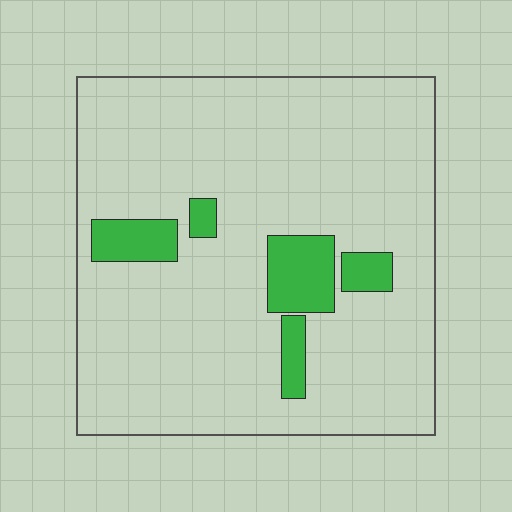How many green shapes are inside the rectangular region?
5.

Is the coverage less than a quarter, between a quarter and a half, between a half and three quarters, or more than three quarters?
Less than a quarter.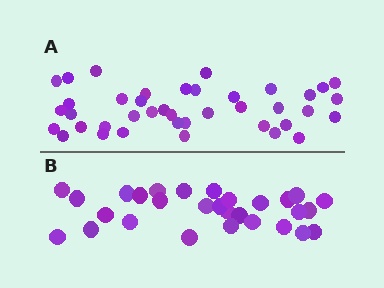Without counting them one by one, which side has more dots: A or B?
Region A (the top region) has more dots.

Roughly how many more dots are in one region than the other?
Region A has roughly 12 or so more dots than region B.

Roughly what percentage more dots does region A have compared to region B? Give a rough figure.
About 40% more.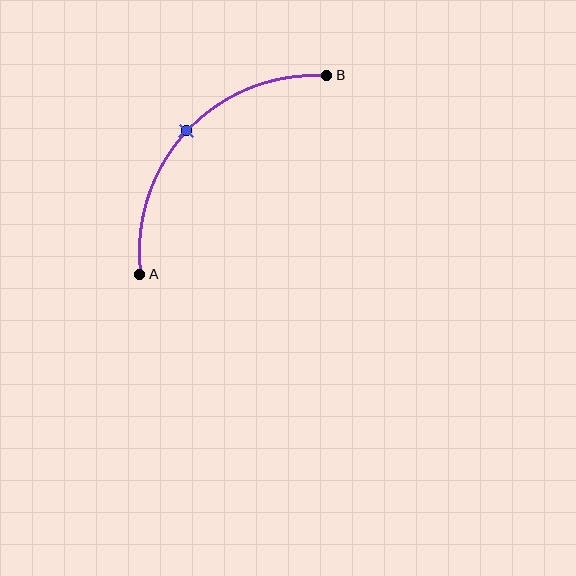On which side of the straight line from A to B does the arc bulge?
The arc bulges above and to the left of the straight line connecting A and B.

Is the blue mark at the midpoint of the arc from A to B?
Yes. The blue mark lies on the arc at equal arc-length from both A and B — it is the arc midpoint.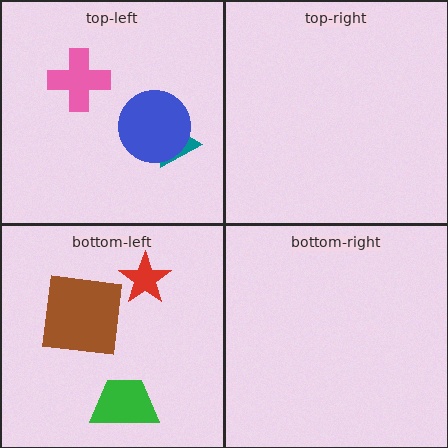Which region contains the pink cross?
The top-left region.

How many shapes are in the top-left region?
3.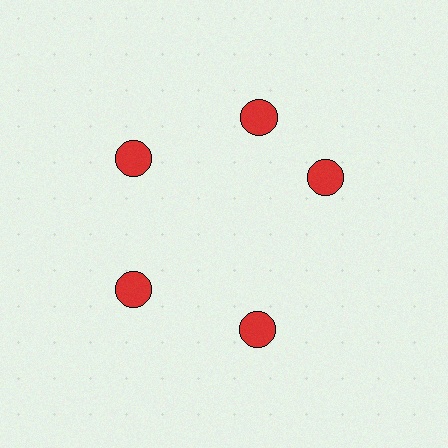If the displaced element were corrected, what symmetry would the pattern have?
It would have 5-fold rotational symmetry — the pattern would map onto itself every 72 degrees.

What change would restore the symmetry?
The symmetry would be restored by rotating it back into even spacing with its neighbors so that all 5 circles sit at equal angles and equal distance from the center.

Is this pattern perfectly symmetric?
No. The 5 red circles are arranged in a ring, but one element near the 3 o'clock position is rotated out of alignment along the ring, breaking the 5-fold rotational symmetry.